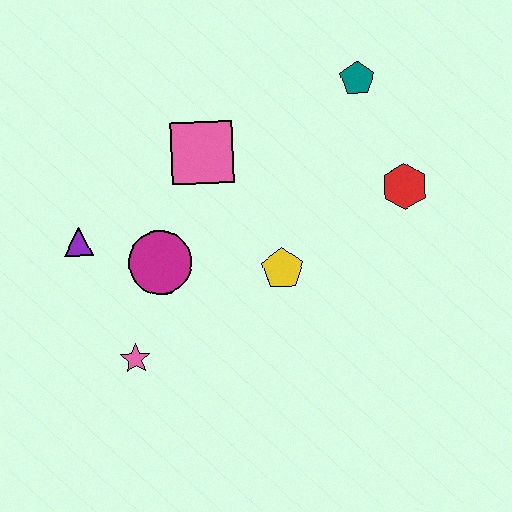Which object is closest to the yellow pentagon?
The magenta circle is closest to the yellow pentagon.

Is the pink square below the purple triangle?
No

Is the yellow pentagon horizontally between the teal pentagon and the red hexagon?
No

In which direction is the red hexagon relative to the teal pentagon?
The red hexagon is below the teal pentagon.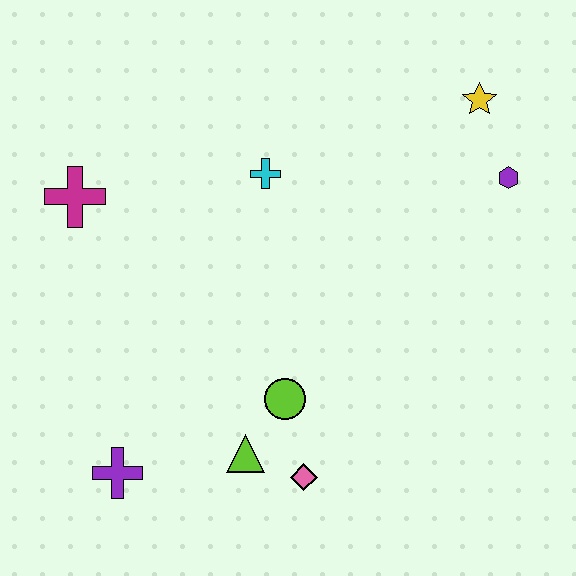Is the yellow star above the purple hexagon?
Yes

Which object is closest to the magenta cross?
The cyan cross is closest to the magenta cross.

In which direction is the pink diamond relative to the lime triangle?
The pink diamond is to the right of the lime triangle.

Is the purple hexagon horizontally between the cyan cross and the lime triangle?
No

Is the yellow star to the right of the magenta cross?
Yes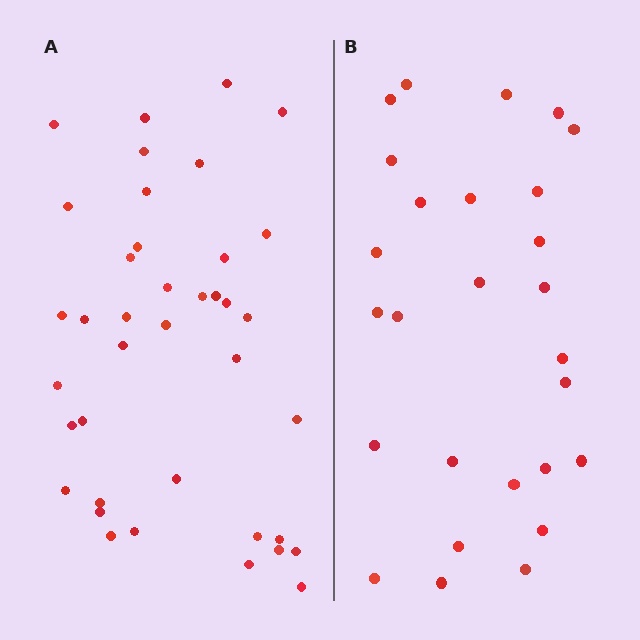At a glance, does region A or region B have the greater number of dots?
Region A (the left region) has more dots.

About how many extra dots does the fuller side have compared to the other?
Region A has roughly 12 or so more dots than region B.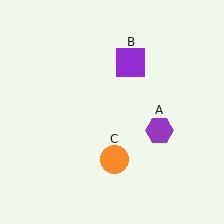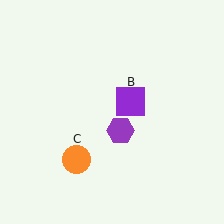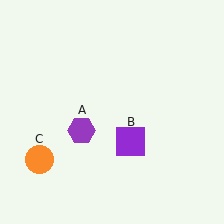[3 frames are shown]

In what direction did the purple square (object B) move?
The purple square (object B) moved down.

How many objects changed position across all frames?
3 objects changed position: purple hexagon (object A), purple square (object B), orange circle (object C).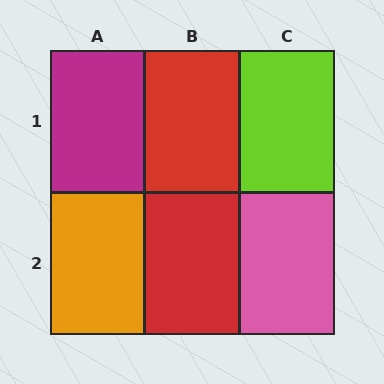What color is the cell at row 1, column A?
Magenta.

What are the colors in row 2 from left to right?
Orange, red, pink.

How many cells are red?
2 cells are red.